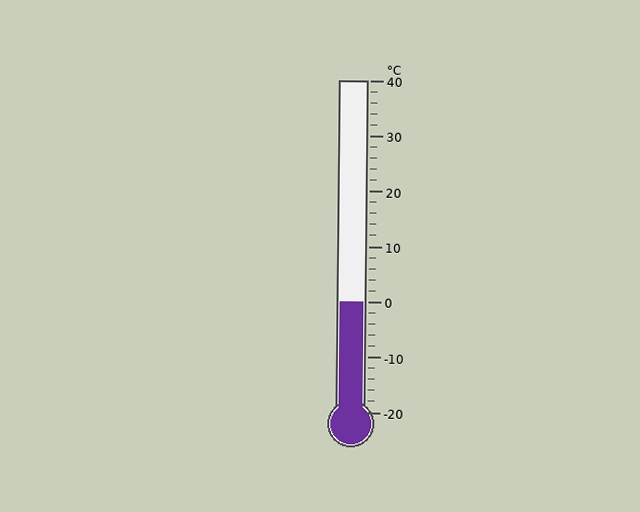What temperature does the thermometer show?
The thermometer shows approximately 0°C.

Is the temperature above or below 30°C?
The temperature is below 30°C.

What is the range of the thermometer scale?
The thermometer scale ranges from -20°C to 40°C.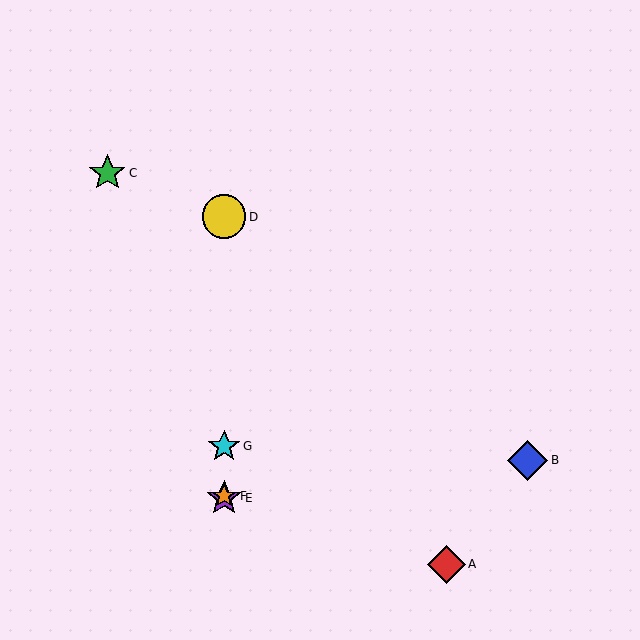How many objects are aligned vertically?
4 objects (D, E, F, G) are aligned vertically.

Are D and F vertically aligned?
Yes, both are at x≈224.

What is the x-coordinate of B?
Object B is at x≈528.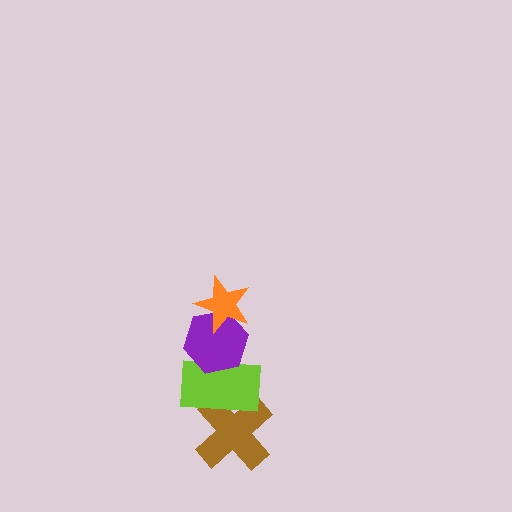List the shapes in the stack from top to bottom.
From top to bottom: the orange star, the purple hexagon, the lime rectangle, the brown cross.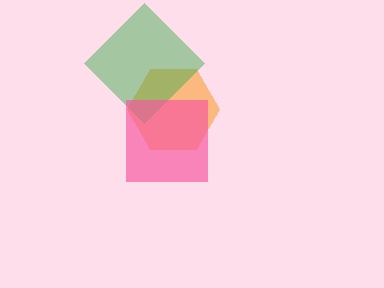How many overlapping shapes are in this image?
There are 3 overlapping shapes in the image.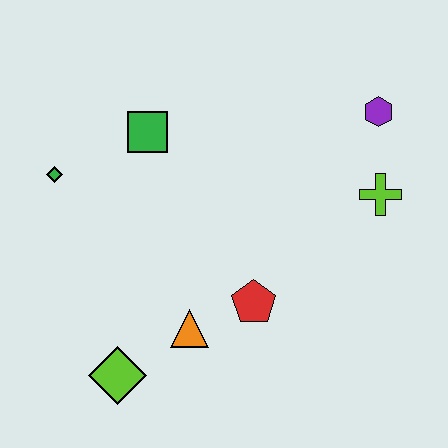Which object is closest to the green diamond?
The green square is closest to the green diamond.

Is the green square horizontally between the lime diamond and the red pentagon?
Yes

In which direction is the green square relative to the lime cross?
The green square is to the left of the lime cross.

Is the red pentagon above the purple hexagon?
No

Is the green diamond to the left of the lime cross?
Yes